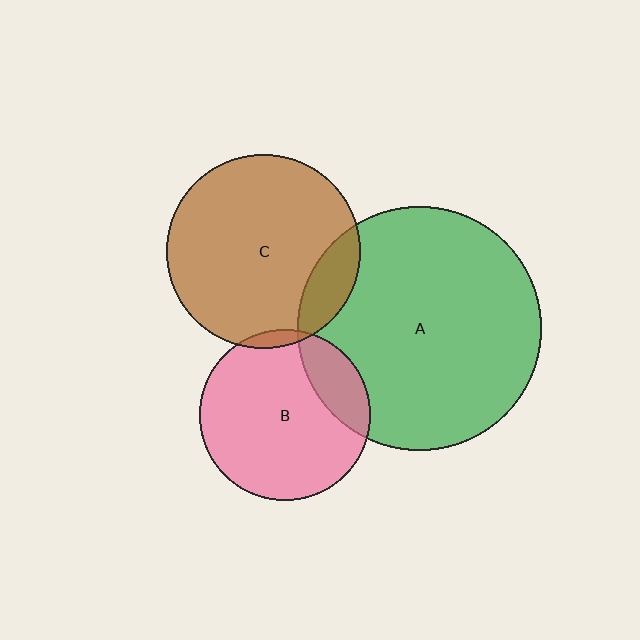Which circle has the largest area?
Circle A (green).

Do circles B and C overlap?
Yes.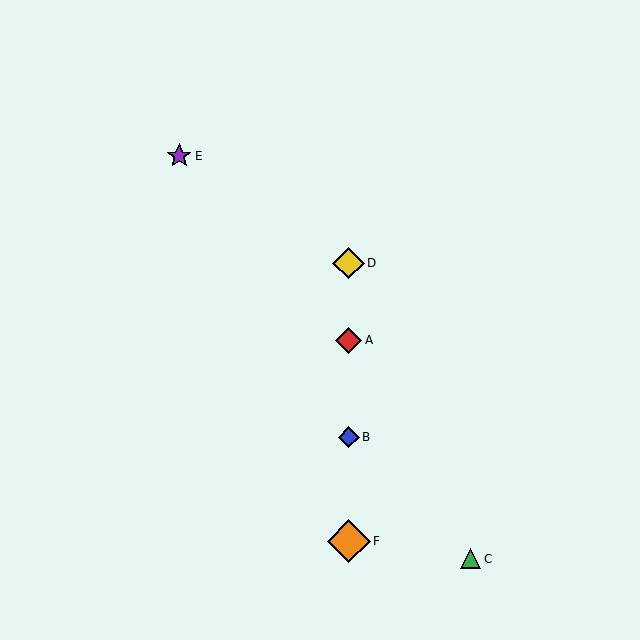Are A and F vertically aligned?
Yes, both are at x≈349.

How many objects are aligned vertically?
4 objects (A, B, D, F) are aligned vertically.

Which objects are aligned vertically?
Objects A, B, D, F are aligned vertically.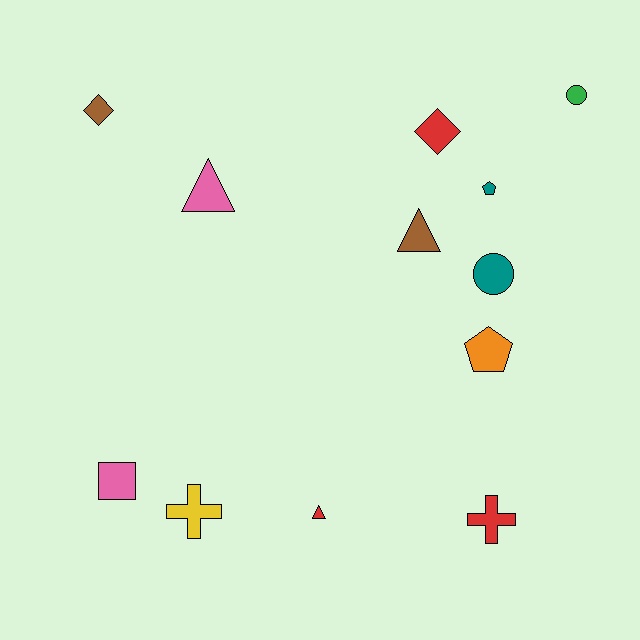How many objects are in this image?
There are 12 objects.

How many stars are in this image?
There are no stars.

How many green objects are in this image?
There is 1 green object.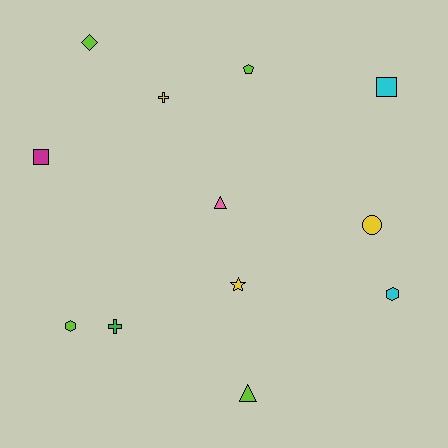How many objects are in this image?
There are 12 objects.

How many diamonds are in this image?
There is 1 diamond.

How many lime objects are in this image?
There are 4 lime objects.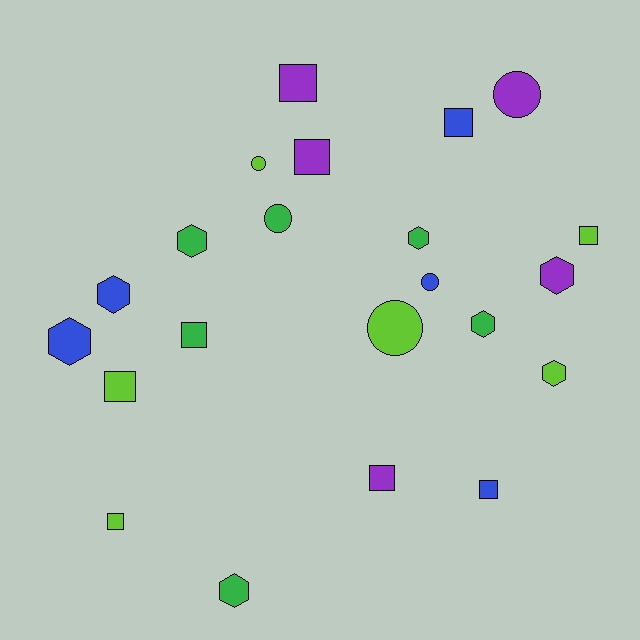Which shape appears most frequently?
Square, with 9 objects.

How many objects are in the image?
There are 22 objects.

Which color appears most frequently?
Green, with 6 objects.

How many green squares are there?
There is 1 green square.